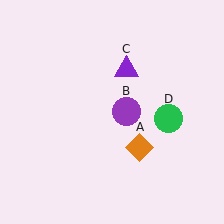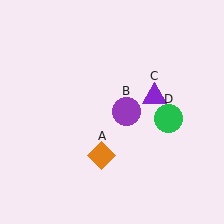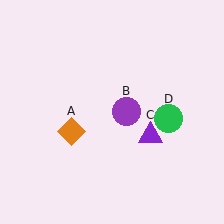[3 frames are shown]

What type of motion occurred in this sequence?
The orange diamond (object A), purple triangle (object C) rotated clockwise around the center of the scene.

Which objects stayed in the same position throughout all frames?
Purple circle (object B) and green circle (object D) remained stationary.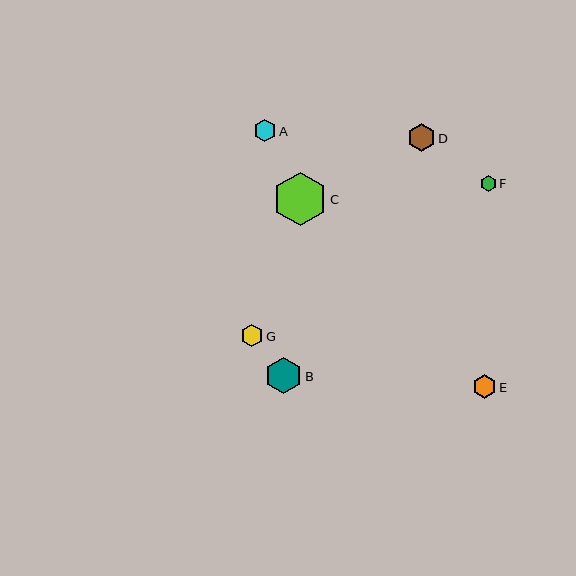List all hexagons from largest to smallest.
From largest to smallest: C, B, D, E, A, G, F.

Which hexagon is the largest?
Hexagon C is the largest with a size of approximately 54 pixels.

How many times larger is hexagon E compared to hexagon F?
Hexagon E is approximately 1.5 times the size of hexagon F.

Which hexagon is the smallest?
Hexagon F is the smallest with a size of approximately 15 pixels.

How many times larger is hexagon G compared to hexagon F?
Hexagon G is approximately 1.5 times the size of hexagon F.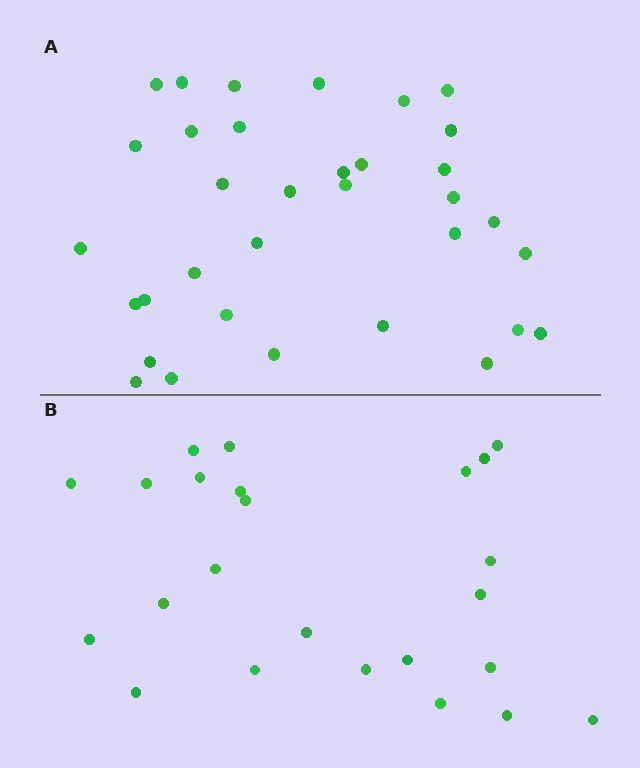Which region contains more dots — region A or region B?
Region A (the top region) has more dots.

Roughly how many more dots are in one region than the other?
Region A has roughly 10 or so more dots than region B.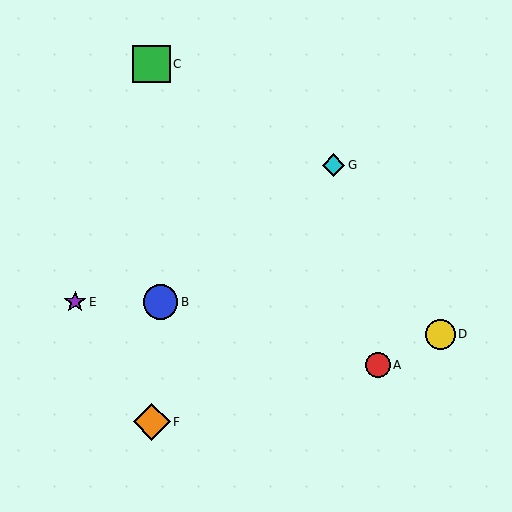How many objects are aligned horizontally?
2 objects (B, E) are aligned horizontally.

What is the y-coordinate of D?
Object D is at y≈334.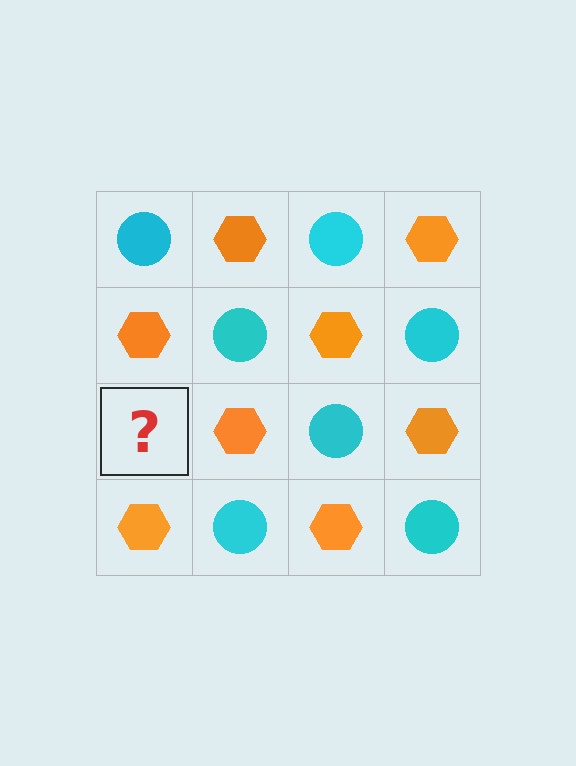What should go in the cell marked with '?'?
The missing cell should contain a cyan circle.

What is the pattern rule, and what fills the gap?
The rule is that it alternates cyan circle and orange hexagon in a checkerboard pattern. The gap should be filled with a cyan circle.